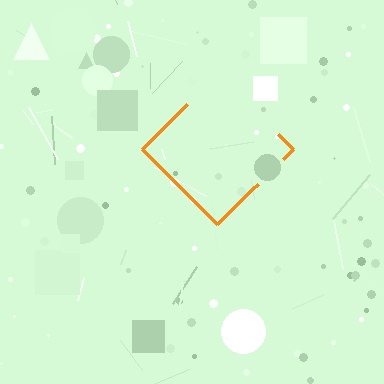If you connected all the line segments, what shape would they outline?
They would outline a diamond.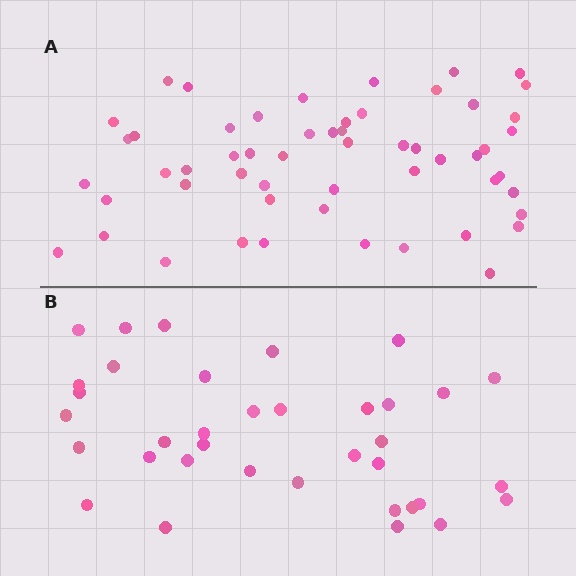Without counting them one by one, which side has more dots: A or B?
Region A (the top region) has more dots.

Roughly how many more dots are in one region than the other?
Region A has approximately 20 more dots than region B.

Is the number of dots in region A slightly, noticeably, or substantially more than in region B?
Region A has substantially more. The ratio is roughly 1.5 to 1.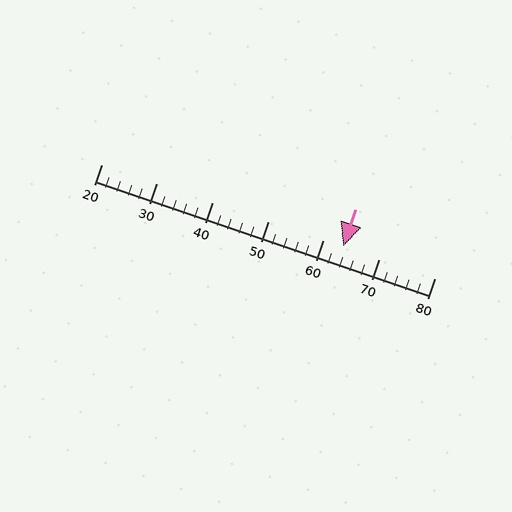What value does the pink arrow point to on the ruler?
The pink arrow points to approximately 64.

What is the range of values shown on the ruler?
The ruler shows values from 20 to 80.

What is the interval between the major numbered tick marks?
The major tick marks are spaced 10 units apart.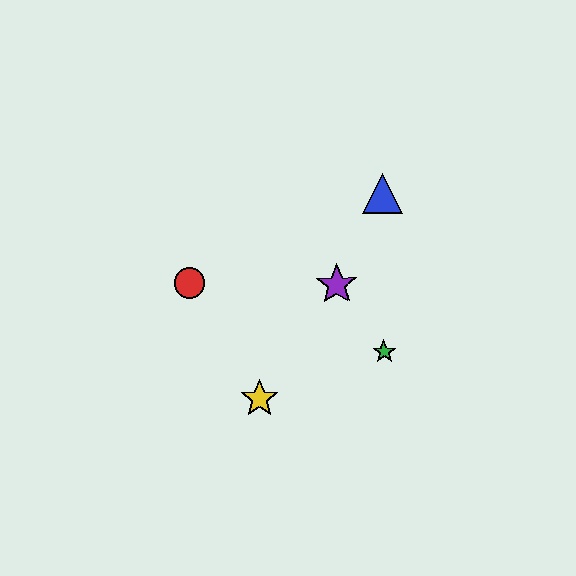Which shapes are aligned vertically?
The blue triangle, the green star are aligned vertically.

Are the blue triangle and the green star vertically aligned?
Yes, both are at x≈383.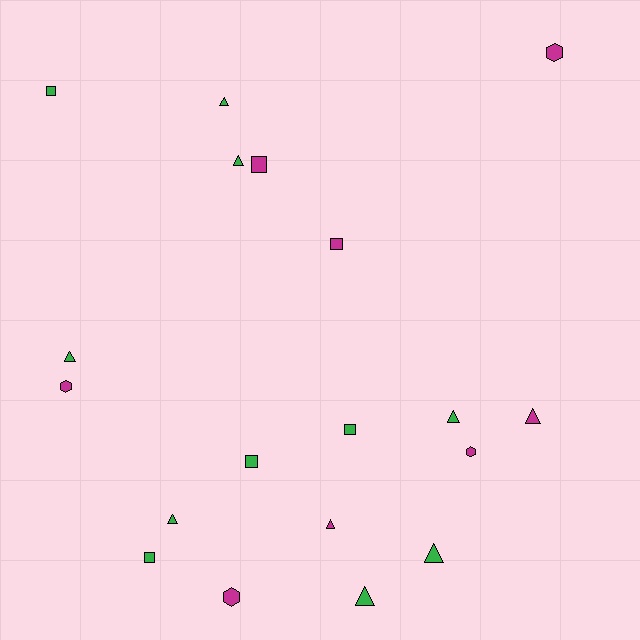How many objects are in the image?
There are 19 objects.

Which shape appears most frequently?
Triangle, with 9 objects.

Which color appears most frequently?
Green, with 11 objects.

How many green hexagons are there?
There are no green hexagons.